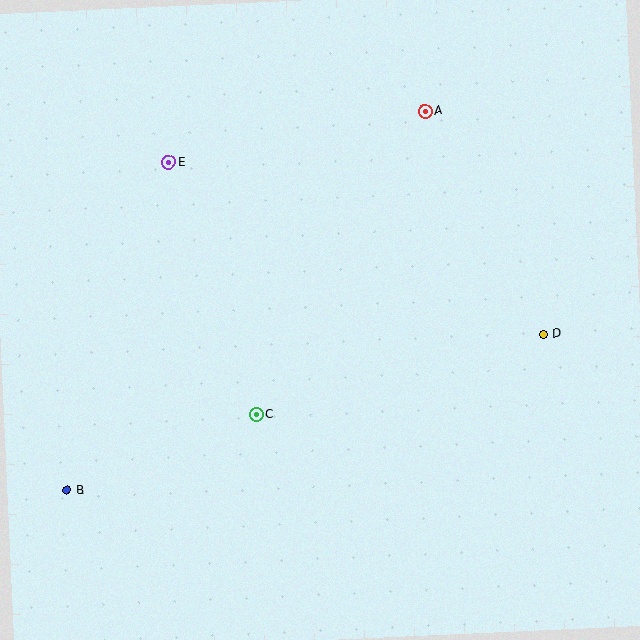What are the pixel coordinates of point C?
Point C is at (257, 415).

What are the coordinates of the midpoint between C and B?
The midpoint between C and B is at (162, 453).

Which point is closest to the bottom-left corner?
Point B is closest to the bottom-left corner.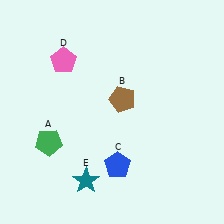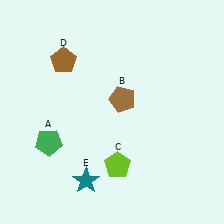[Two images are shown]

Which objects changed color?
C changed from blue to lime. D changed from pink to brown.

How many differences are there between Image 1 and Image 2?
There are 2 differences between the two images.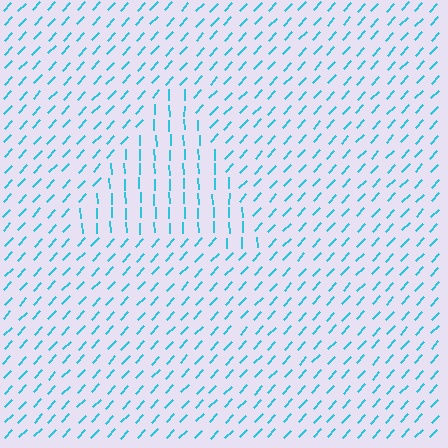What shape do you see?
I see a triangle.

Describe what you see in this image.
The image is filled with small cyan line segments. A triangle region in the image has lines oriented differently from the surrounding lines, creating a visible texture boundary.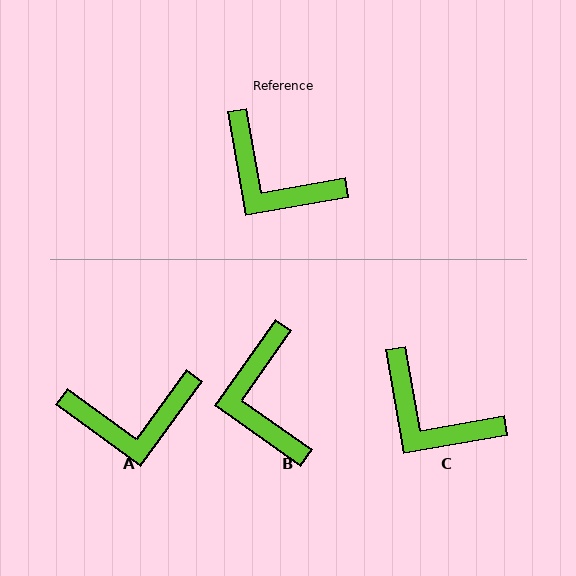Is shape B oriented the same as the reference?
No, it is off by about 45 degrees.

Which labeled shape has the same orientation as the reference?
C.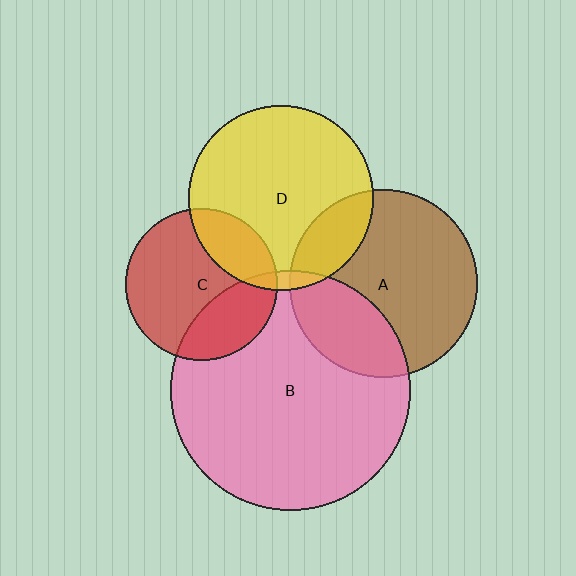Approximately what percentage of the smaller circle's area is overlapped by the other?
Approximately 25%.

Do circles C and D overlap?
Yes.